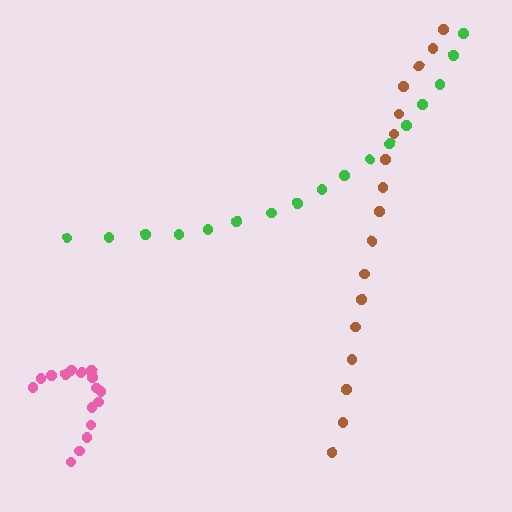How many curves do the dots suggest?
There are 3 distinct paths.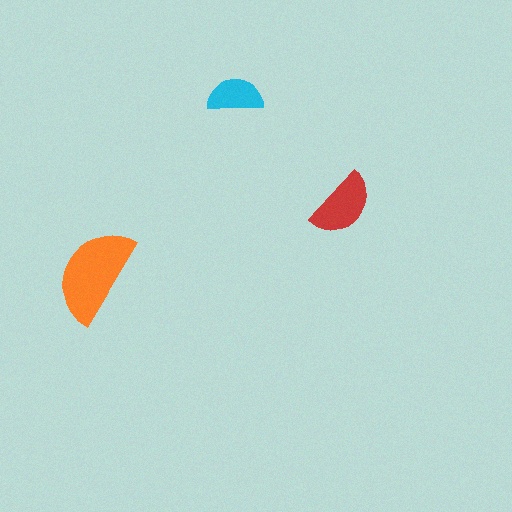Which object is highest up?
The cyan semicircle is topmost.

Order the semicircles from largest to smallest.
the orange one, the red one, the cyan one.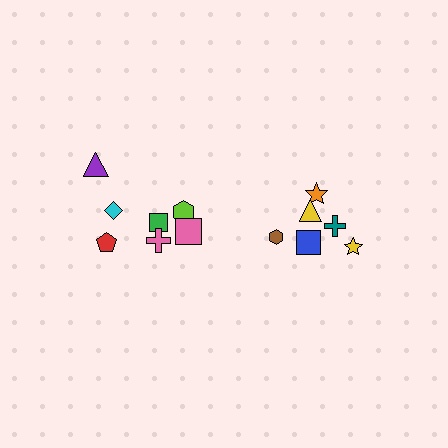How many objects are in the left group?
There are 8 objects.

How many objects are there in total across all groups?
There are 14 objects.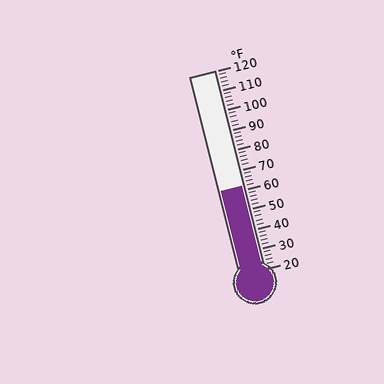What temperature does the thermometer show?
The thermometer shows approximately 62°F.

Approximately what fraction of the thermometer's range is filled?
The thermometer is filled to approximately 40% of its range.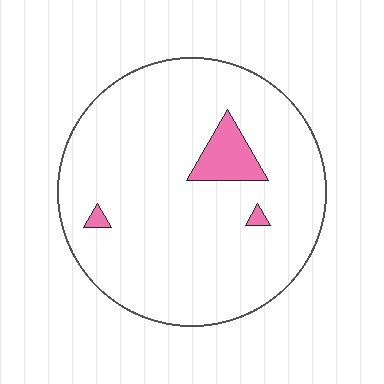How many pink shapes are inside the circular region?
3.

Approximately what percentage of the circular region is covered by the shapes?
Approximately 5%.